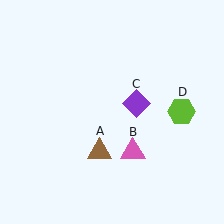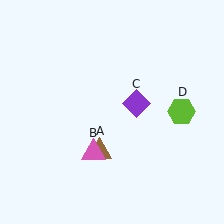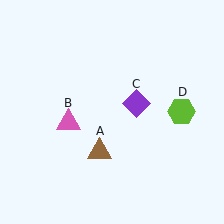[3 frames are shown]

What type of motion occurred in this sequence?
The pink triangle (object B) rotated clockwise around the center of the scene.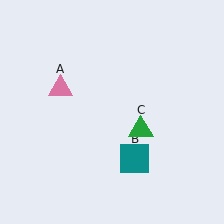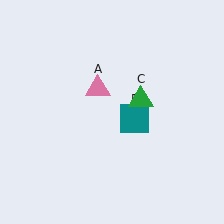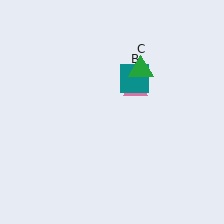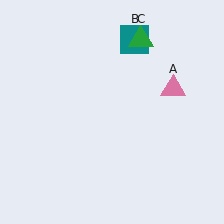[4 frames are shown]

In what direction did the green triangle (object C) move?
The green triangle (object C) moved up.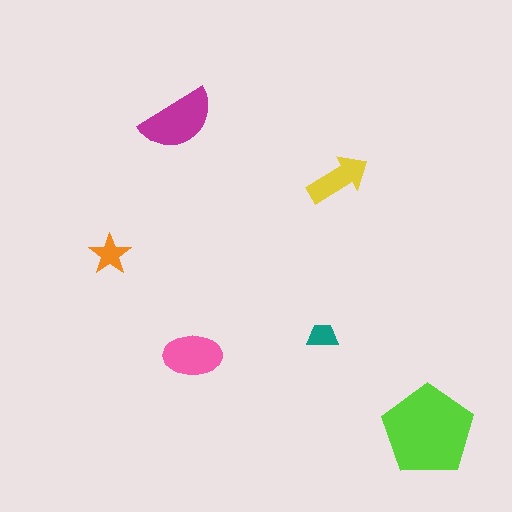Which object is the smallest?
The teal trapezoid.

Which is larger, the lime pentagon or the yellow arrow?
The lime pentagon.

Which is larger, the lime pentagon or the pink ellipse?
The lime pentagon.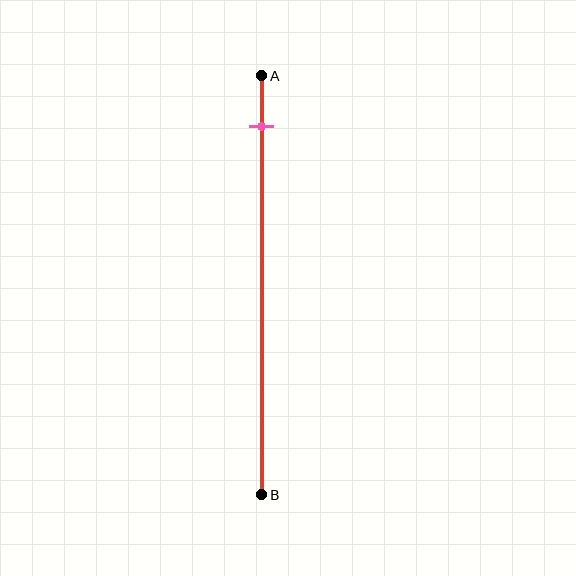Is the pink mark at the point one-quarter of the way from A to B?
No, the mark is at about 10% from A, not at the 25% one-quarter point.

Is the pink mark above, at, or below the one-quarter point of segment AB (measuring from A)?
The pink mark is above the one-quarter point of segment AB.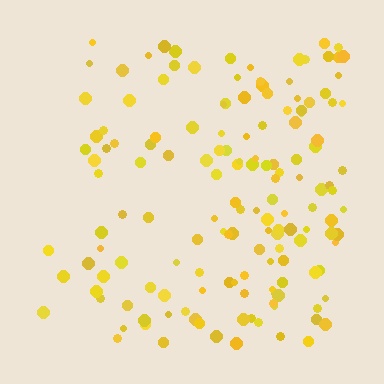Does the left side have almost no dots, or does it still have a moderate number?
Still a moderate number, just noticeably fewer than the right.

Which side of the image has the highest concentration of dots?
The right.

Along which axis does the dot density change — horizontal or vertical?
Horizontal.